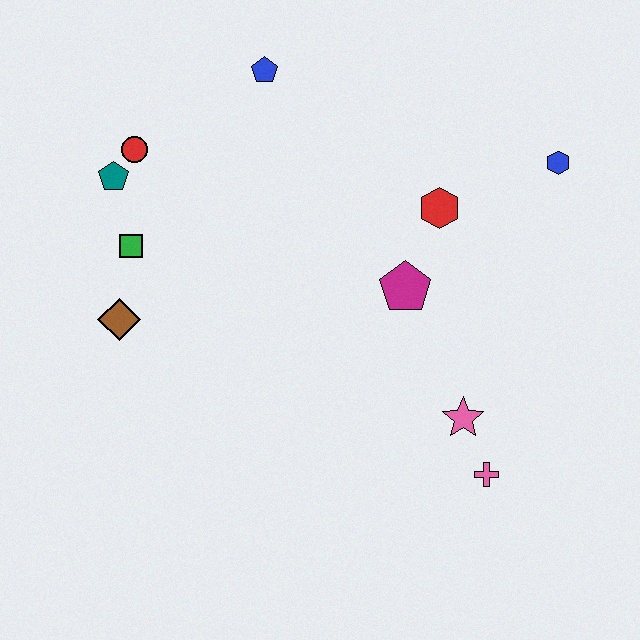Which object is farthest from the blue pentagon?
The pink cross is farthest from the blue pentagon.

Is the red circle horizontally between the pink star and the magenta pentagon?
No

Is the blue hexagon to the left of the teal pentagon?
No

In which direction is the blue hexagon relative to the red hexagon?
The blue hexagon is to the right of the red hexagon.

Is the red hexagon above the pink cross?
Yes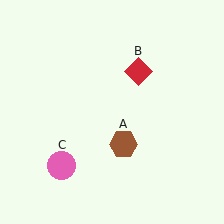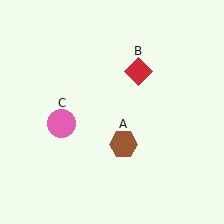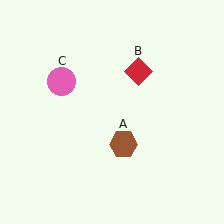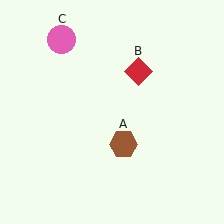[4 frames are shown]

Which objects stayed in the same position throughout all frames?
Brown hexagon (object A) and red diamond (object B) remained stationary.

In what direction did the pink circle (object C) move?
The pink circle (object C) moved up.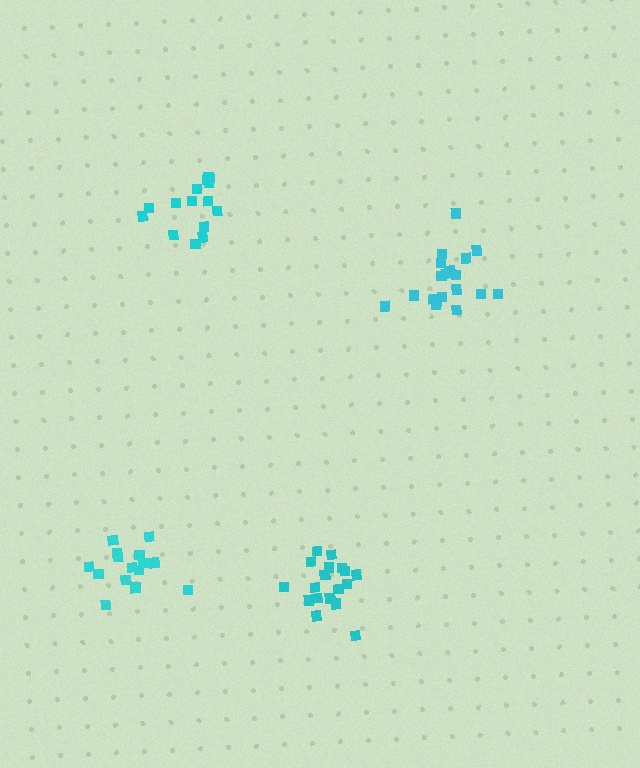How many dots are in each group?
Group 1: 15 dots, Group 2: 18 dots, Group 3: 14 dots, Group 4: 19 dots (66 total).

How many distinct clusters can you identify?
There are 4 distinct clusters.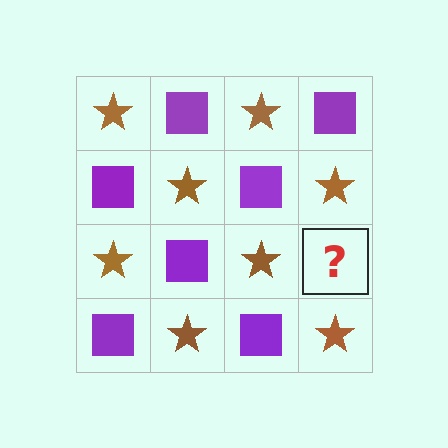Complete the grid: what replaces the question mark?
The question mark should be replaced with a purple square.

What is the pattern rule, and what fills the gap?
The rule is that it alternates brown star and purple square in a checkerboard pattern. The gap should be filled with a purple square.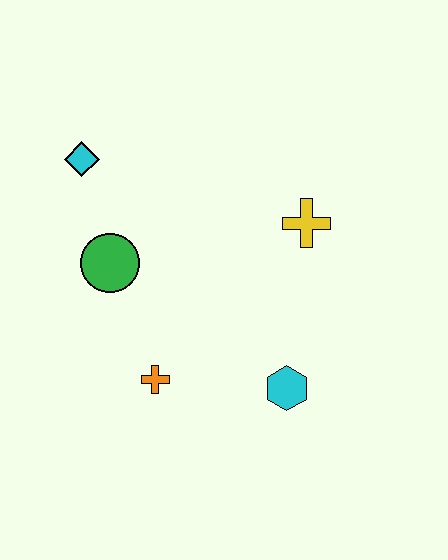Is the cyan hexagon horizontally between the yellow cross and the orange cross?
Yes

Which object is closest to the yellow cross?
The cyan hexagon is closest to the yellow cross.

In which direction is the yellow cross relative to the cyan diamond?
The yellow cross is to the right of the cyan diamond.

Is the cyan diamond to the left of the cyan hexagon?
Yes